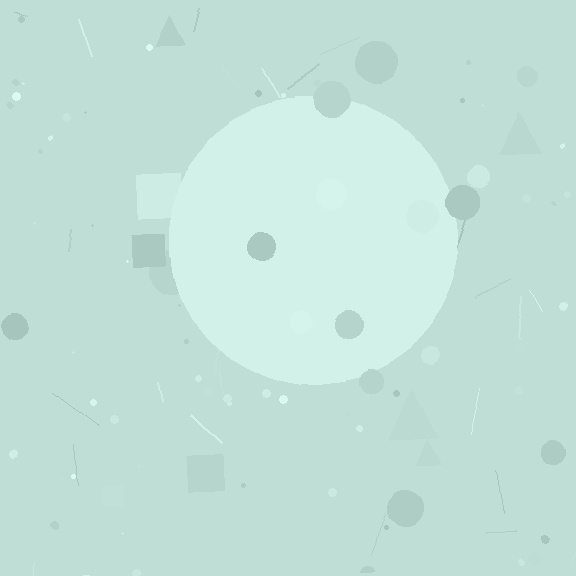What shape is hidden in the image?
A circle is hidden in the image.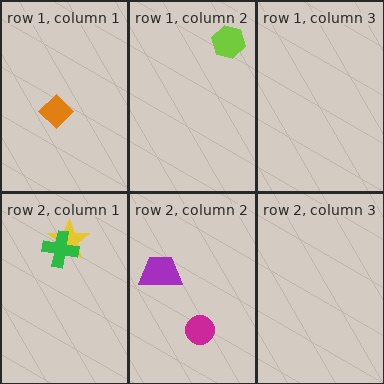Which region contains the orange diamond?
The row 1, column 1 region.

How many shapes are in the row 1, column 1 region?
1.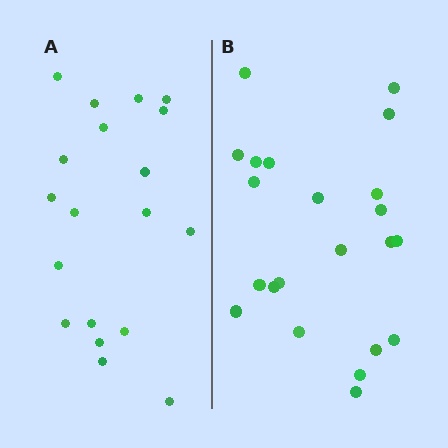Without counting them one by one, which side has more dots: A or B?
Region B (the right region) has more dots.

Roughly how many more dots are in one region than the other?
Region B has just a few more — roughly 2 or 3 more dots than region A.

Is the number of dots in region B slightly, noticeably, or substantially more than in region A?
Region B has only slightly more — the two regions are fairly close. The ratio is roughly 1.2 to 1.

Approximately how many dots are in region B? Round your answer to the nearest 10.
About 20 dots. (The exact count is 22, which rounds to 20.)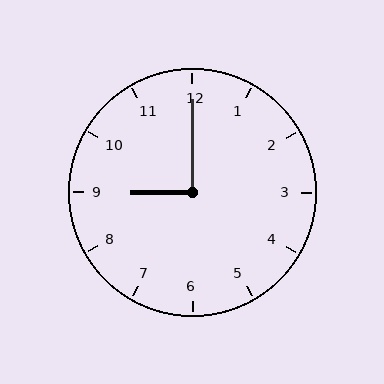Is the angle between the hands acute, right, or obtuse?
It is right.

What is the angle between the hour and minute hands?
Approximately 90 degrees.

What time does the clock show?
9:00.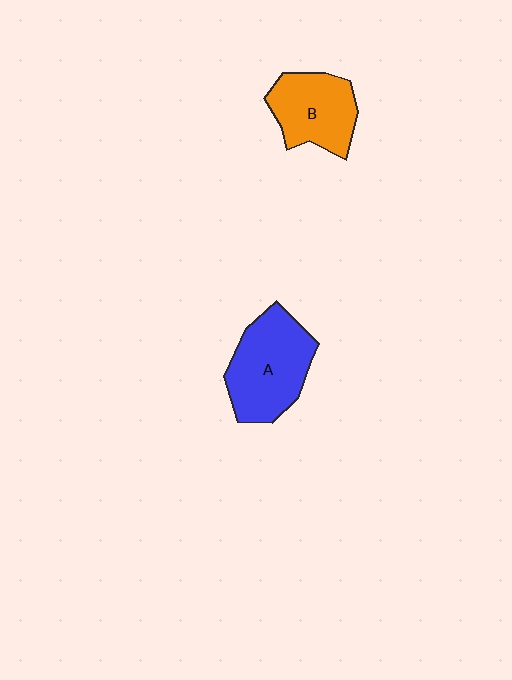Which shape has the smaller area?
Shape B (orange).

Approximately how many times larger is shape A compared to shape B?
Approximately 1.3 times.